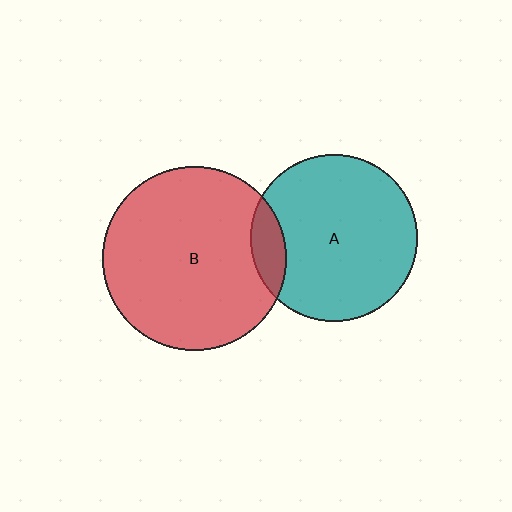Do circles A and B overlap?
Yes.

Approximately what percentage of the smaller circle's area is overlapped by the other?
Approximately 10%.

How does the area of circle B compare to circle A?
Approximately 1.2 times.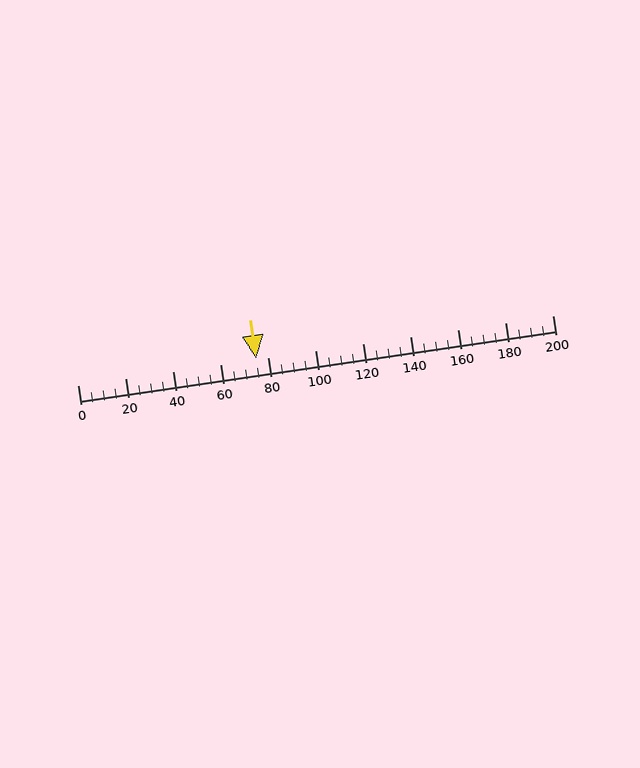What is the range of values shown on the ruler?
The ruler shows values from 0 to 200.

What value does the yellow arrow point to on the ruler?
The yellow arrow points to approximately 75.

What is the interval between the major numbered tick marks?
The major tick marks are spaced 20 units apart.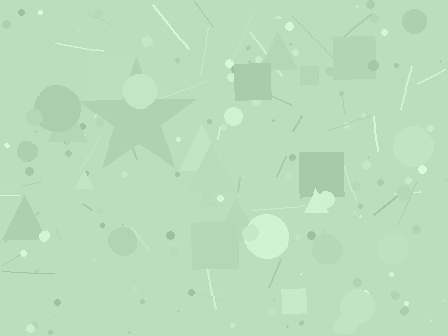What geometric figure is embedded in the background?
A star is embedded in the background.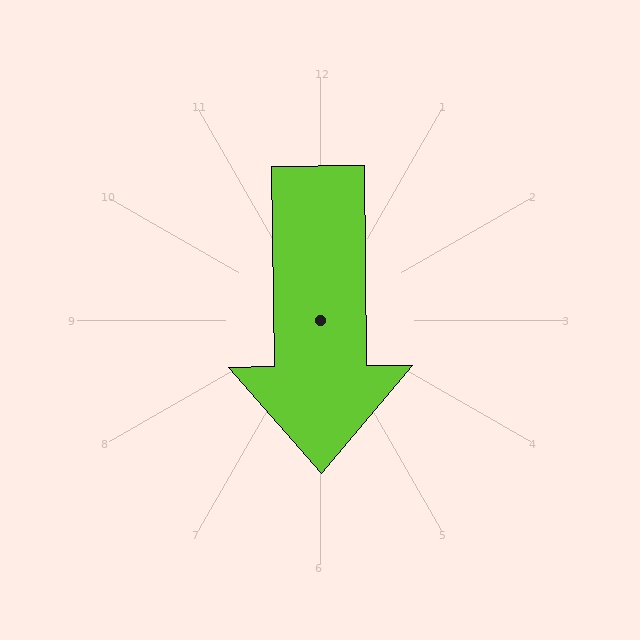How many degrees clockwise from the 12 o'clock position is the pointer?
Approximately 179 degrees.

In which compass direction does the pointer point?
South.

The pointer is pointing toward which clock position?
Roughly 6 o'clock.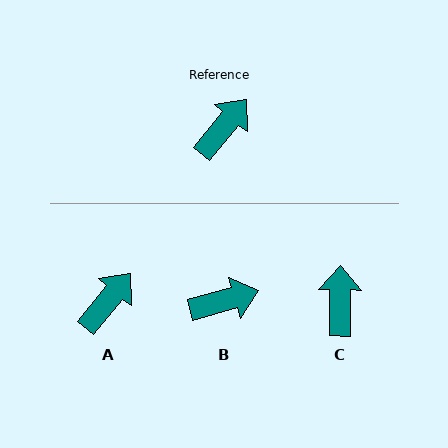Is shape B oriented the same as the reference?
No, it is off by about 35 degrees.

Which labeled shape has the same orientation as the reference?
A.